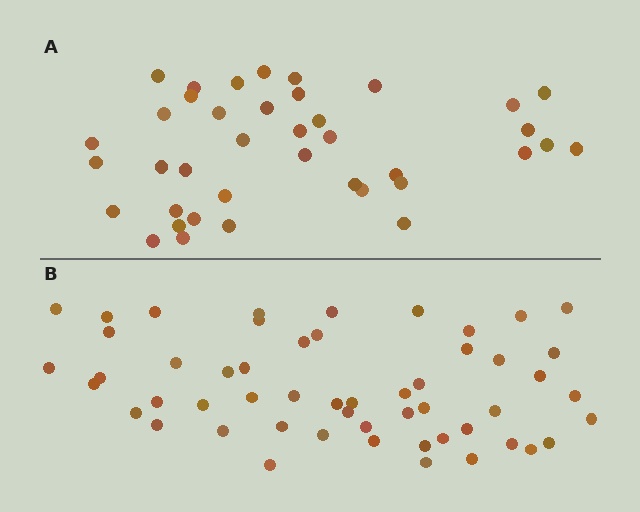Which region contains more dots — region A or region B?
Region B (the bottom region) has more dots.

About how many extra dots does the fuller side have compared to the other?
Region B has approximately 15 more dots than region A.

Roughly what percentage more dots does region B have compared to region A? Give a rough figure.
About 35% more.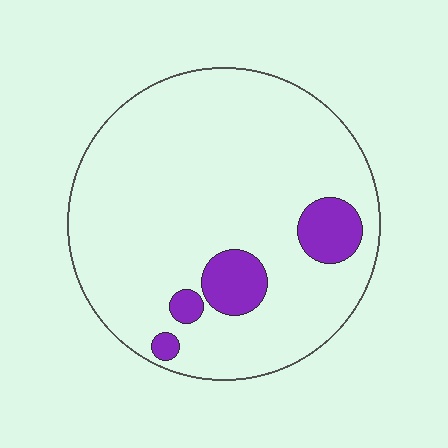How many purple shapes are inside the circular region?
4.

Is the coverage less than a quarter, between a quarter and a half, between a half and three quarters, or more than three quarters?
Less than a quarter.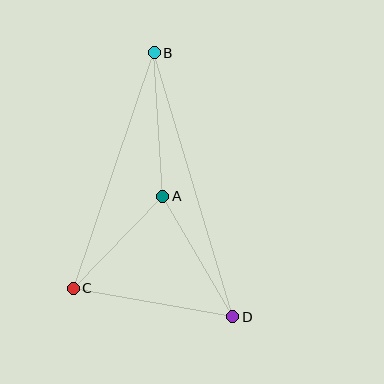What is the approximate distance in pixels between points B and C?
The distance between B and C is approximately 249 pixels.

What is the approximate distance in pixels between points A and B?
The distance between A and B is approximately 144 pixels.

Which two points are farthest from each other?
Points B and D are farthest from each other.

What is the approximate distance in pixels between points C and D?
The distance between C and D is approximately 162 pixels.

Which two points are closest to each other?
Points A and C are closest to each other.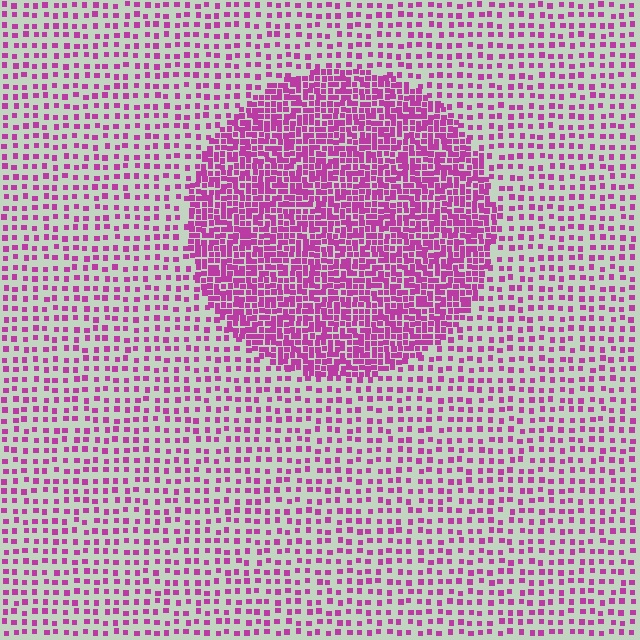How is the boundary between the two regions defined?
The boundary is defined by a change in element density (approximately 2.6x ratio). All elements are the same color, size, and shape.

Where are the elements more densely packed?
The elements are more densely packed inside the circle boundary.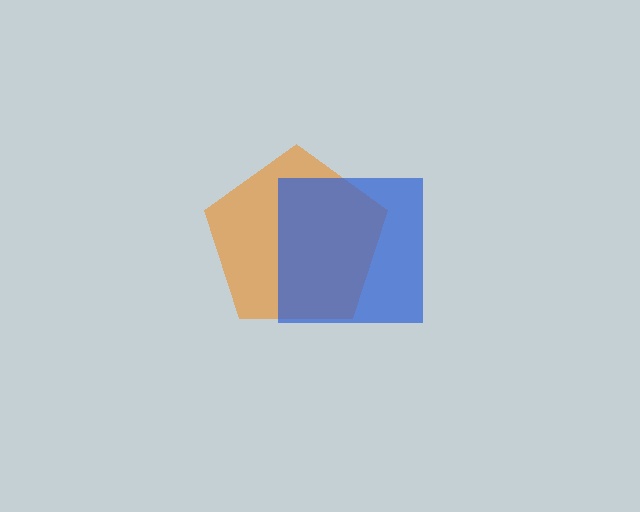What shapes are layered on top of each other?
The layered shapes are: an orange pentagon, a blue square.